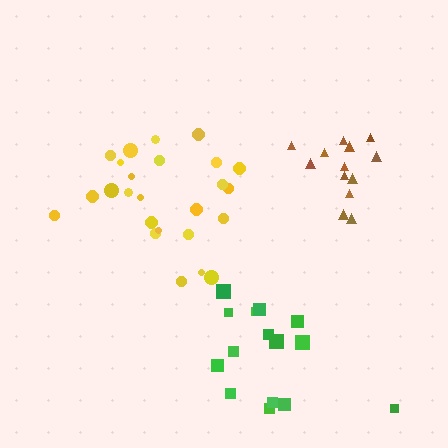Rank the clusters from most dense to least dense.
brown, yellow, green.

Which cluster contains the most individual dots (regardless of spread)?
Yellow (25).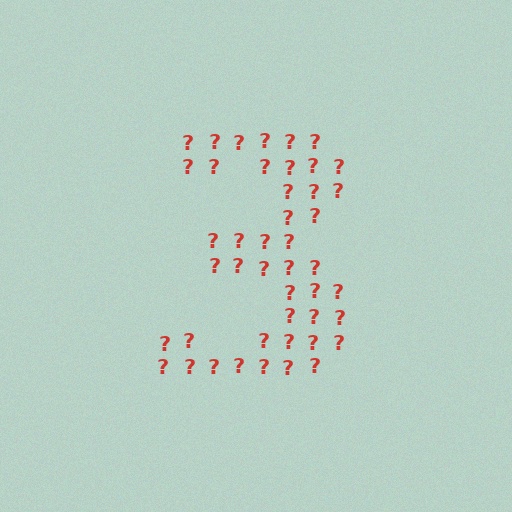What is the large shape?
The large shape is the digit 3.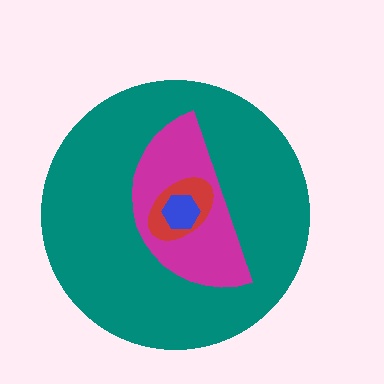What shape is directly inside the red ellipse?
The blue hexagon.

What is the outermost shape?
The teal circle.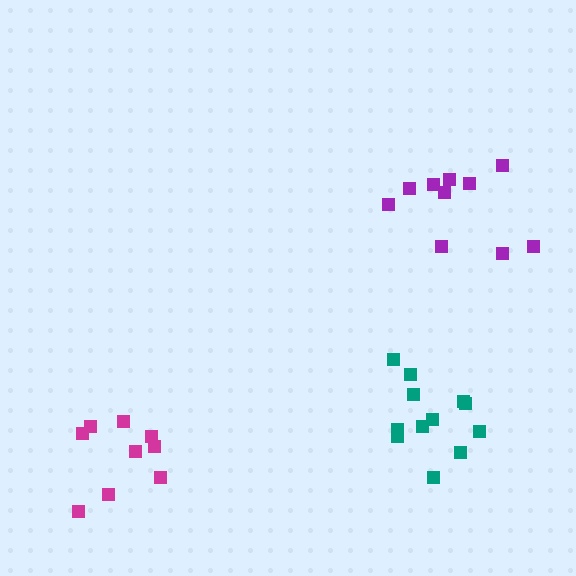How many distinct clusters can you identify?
There are 3 distinct clusters.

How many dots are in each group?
Group 1: 10 dots, Group 2: 12 dots, Group 3: 9 dots (31 total).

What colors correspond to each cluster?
The clusters are colored: purple, teal, magenta.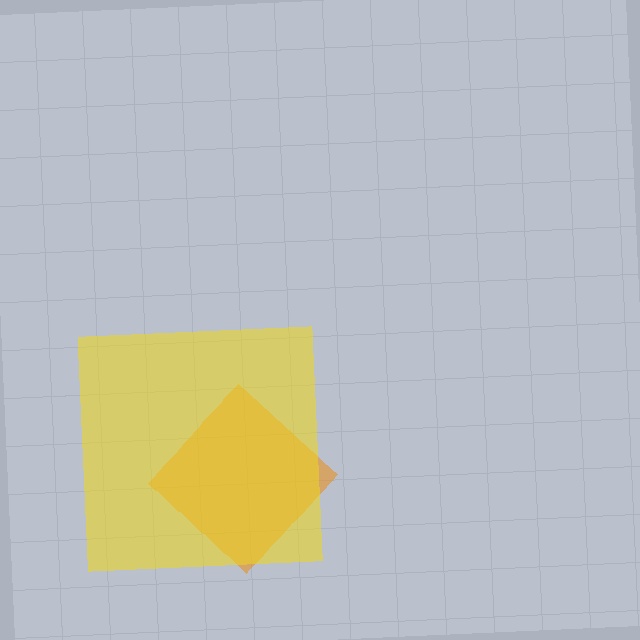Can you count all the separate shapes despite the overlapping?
Yes, there are 2 separate shapes.